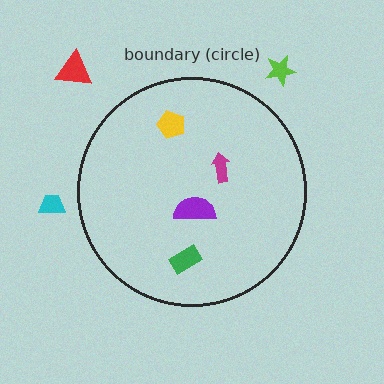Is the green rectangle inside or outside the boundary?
Inside.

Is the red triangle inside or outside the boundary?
Outside.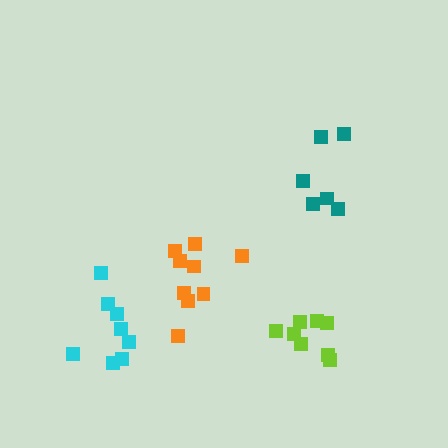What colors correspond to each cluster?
The clusters are colored: teal, lime, orange, cyan.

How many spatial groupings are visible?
There are 4 spatial groupings.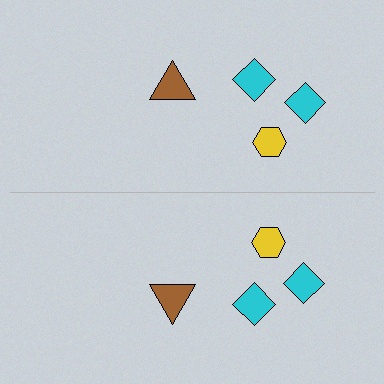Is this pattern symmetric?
Yes, this pattern has bilateral (reflection) symmetry.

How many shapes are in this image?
There are 8 shapes in this image.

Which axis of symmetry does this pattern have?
The pattern has a horizontal axis of symmetry running through the center of the image.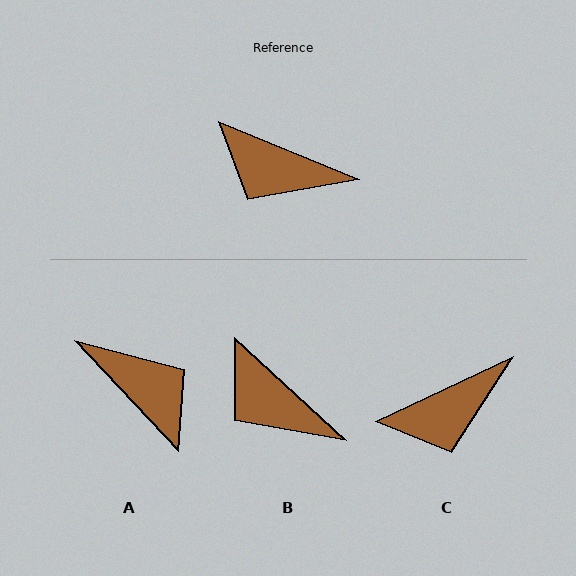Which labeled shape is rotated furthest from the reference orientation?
A, about 155 degrees away.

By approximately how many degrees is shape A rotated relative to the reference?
Approximately 155 degrees counter-clockwise.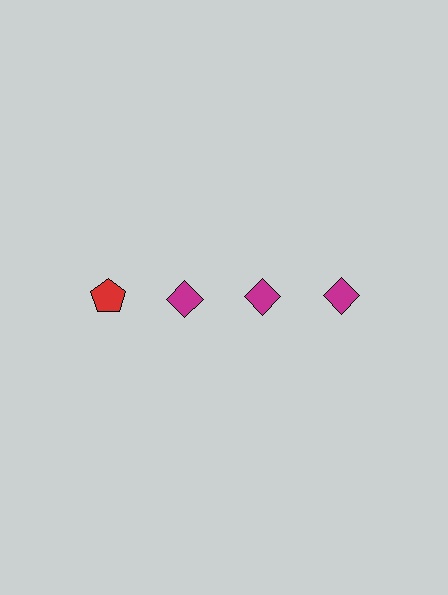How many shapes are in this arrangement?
There are 4 shapes arranged in a grid pattern.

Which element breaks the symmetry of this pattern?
The red pentagon in the top row, leftmost column breaks the symmetry. All other shapes are magenta diamonds.